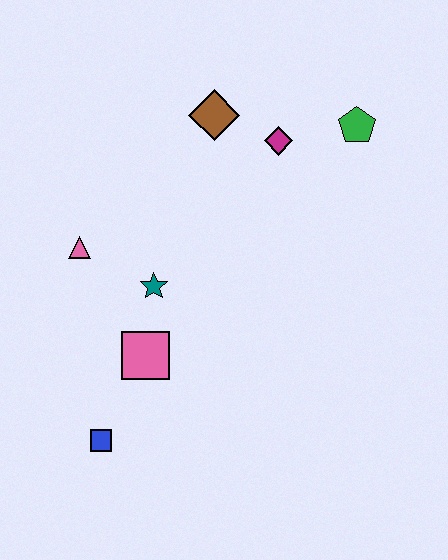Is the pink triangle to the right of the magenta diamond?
No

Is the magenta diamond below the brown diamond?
Yes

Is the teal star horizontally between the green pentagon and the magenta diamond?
No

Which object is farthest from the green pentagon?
The blue square is farthest from the green pentagon.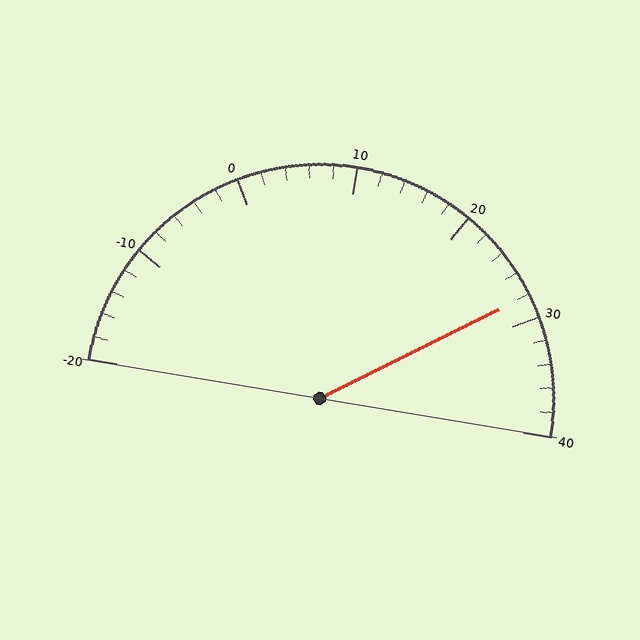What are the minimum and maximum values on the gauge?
The gauge ranges from -20 to 40.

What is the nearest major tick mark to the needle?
The nearest major tick mark is 30.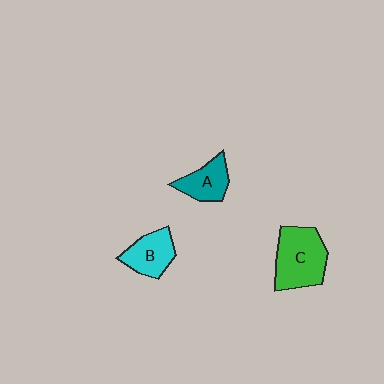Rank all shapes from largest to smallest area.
From largest to smallest: C (green), B (cyan), A (teal).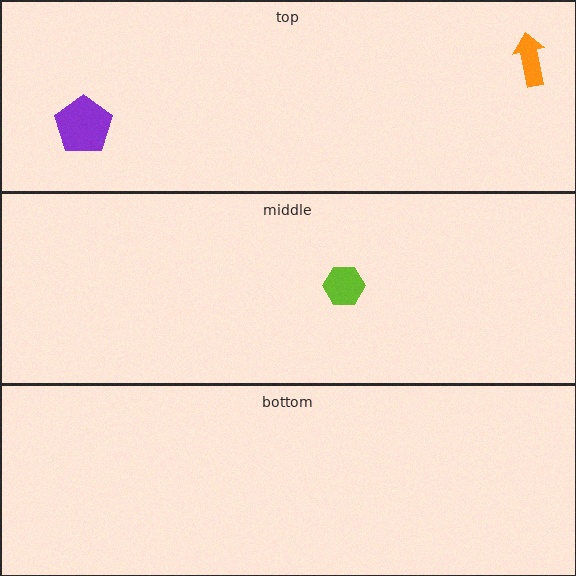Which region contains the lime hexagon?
The middle region.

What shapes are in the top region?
The orange arrow, the purple pentagon.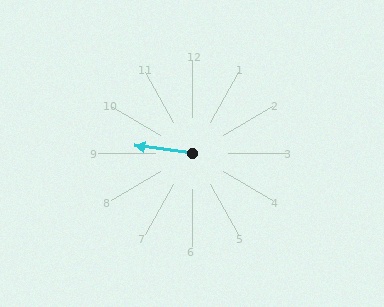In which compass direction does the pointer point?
West.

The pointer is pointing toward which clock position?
Roughly 9 o'clock.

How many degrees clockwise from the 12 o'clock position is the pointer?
Approximately 278 degrees.